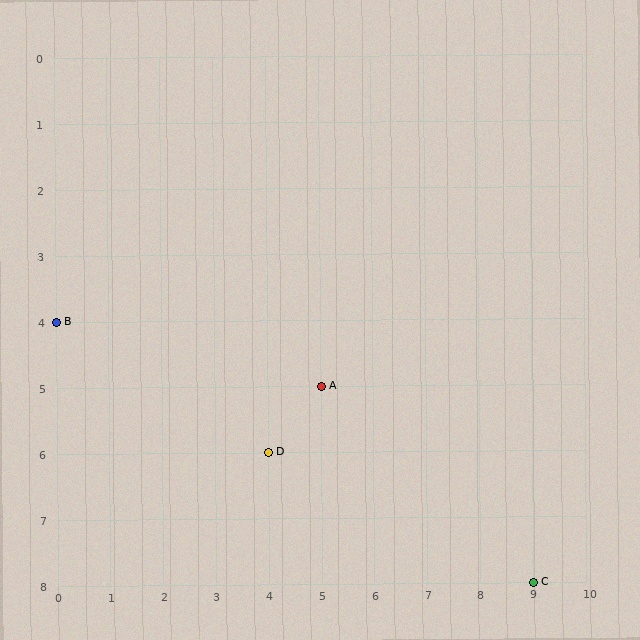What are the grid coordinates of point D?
Point D is at grid coordinates (4, 6).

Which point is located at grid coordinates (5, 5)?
Point A is at (5, 5).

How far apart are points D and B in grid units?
Points D and B are 4 columns and 2 rows apart (about 4.5 grid units diagonally).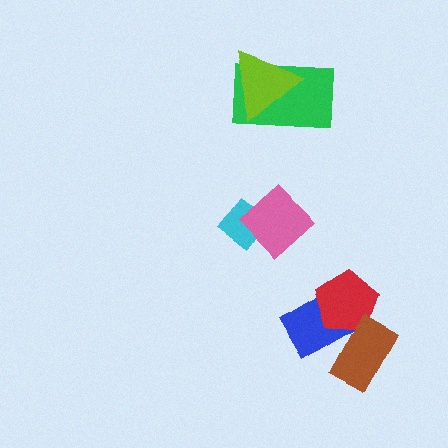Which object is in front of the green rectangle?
The lime triangle is in front of the green rectangle.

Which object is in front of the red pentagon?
The brown rectangle is in front of the red pentagon.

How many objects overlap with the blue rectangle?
2 objects overlap with the blue rectangle.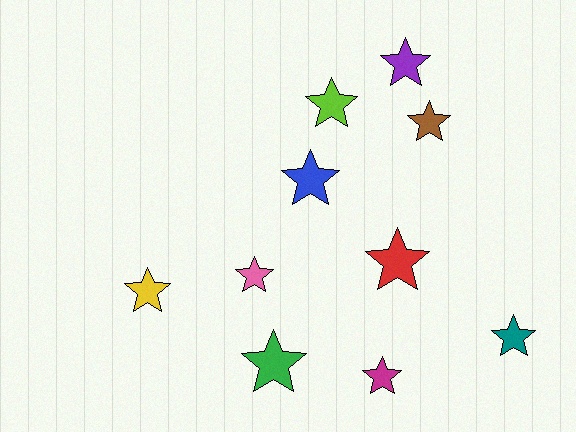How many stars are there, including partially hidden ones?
There are 10 stars.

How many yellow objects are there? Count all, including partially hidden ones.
There is 1 yellow object.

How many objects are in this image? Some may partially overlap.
There are 10 objects.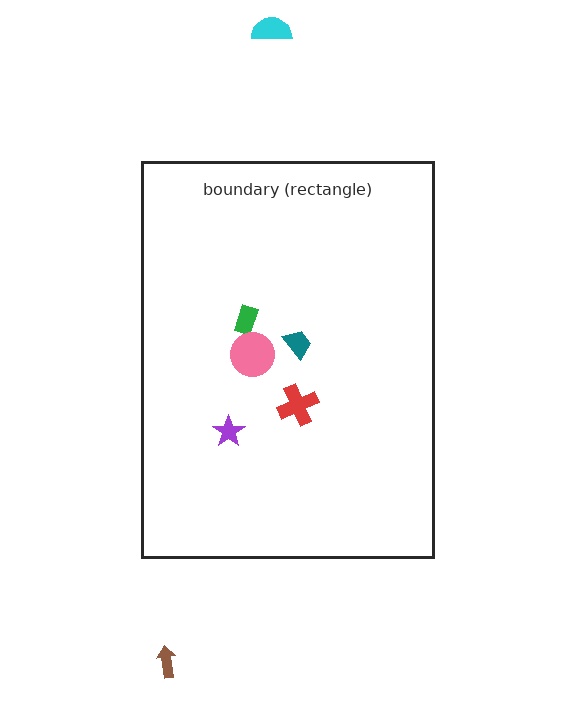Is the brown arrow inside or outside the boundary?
Outside.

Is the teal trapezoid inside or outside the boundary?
Inside.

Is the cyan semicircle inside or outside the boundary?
Outside.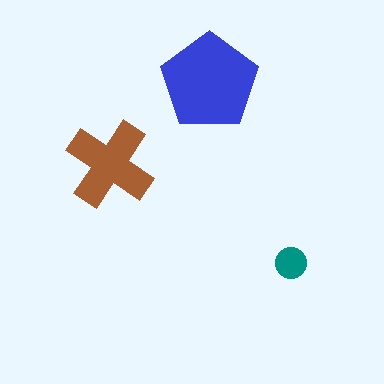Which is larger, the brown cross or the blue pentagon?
The blue pentagon.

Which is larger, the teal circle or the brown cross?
The brown cross.